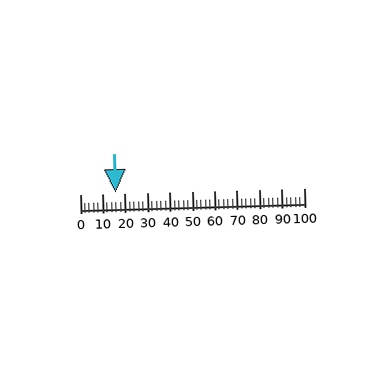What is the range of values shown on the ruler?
The ruler shows values from 0 to 100.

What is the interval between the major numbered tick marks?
The major tick marks are spaced 10 units apart.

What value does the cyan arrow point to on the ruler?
The cyan arrow points to approximately 16.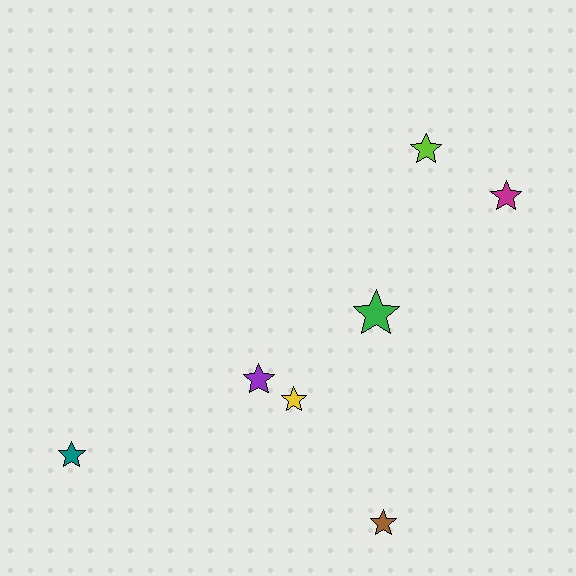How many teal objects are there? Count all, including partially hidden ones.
There is 1 teal object.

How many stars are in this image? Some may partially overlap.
There are 7 stars.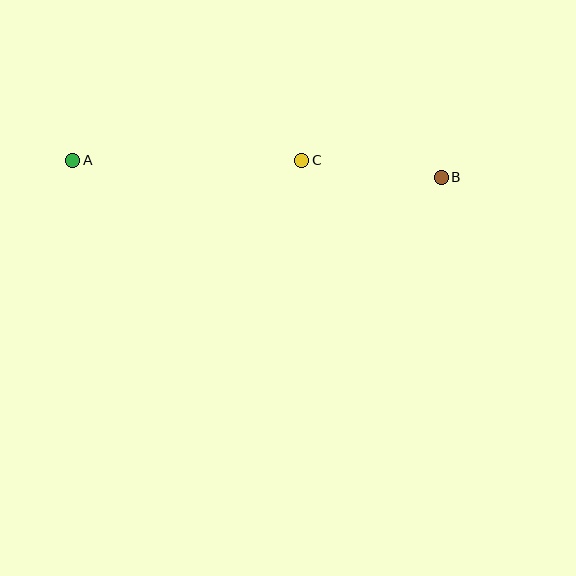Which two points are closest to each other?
Points B and C are closest to each other.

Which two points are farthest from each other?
Points A and B are farthest from each other.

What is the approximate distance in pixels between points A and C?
The distance between A and C is approximately 229 pixels.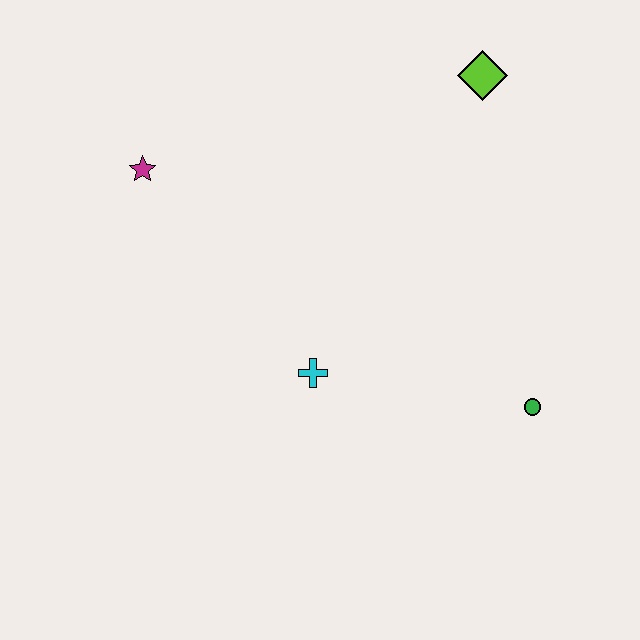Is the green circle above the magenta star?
No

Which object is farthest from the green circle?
The magenta star is farthest from the green circle.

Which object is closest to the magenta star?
The cyan cross is closest to the magenta star.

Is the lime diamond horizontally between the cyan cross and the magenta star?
No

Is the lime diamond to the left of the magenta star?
No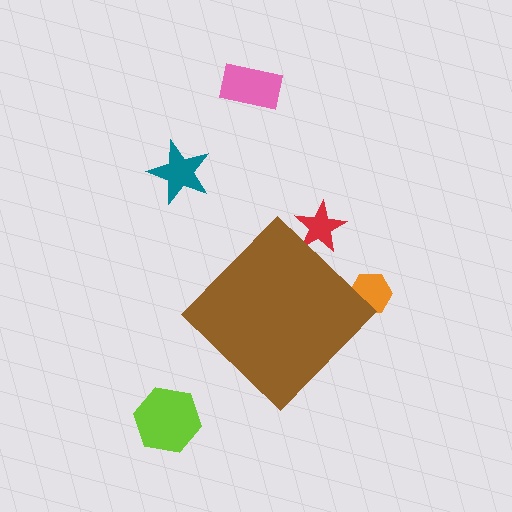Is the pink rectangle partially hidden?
No, the pink rectangle is fully visible.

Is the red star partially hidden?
Yes, the red star is partially hidden behind the brown diamond.